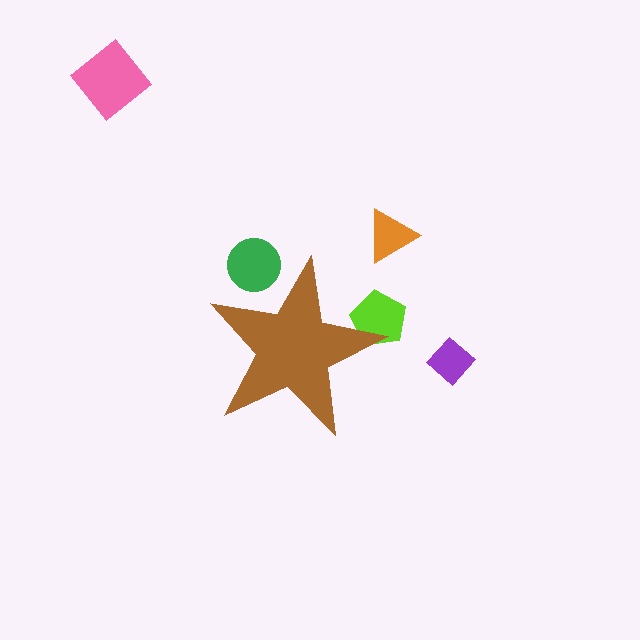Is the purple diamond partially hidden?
No, the purple diamond is fully visible.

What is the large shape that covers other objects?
A brown star.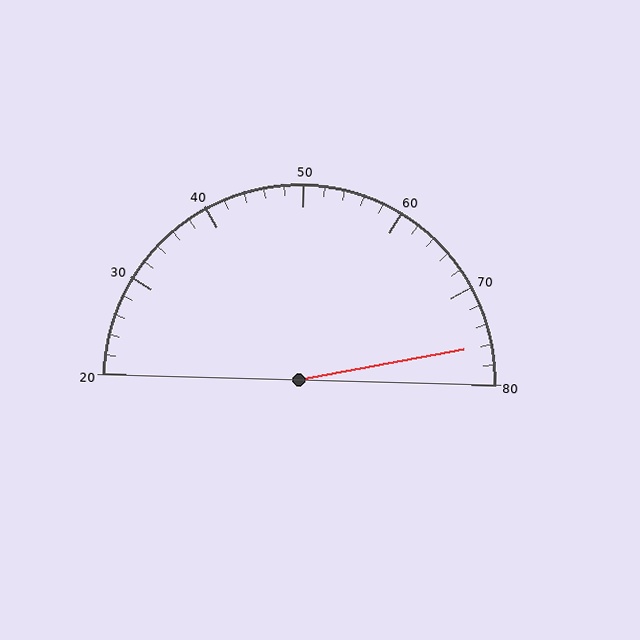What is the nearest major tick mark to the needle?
The nearest major tick mark is 80.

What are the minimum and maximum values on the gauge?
The gauge ranges from 20 to 80.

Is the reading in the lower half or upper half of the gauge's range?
The reading is in the upper half of the range (20 to 80).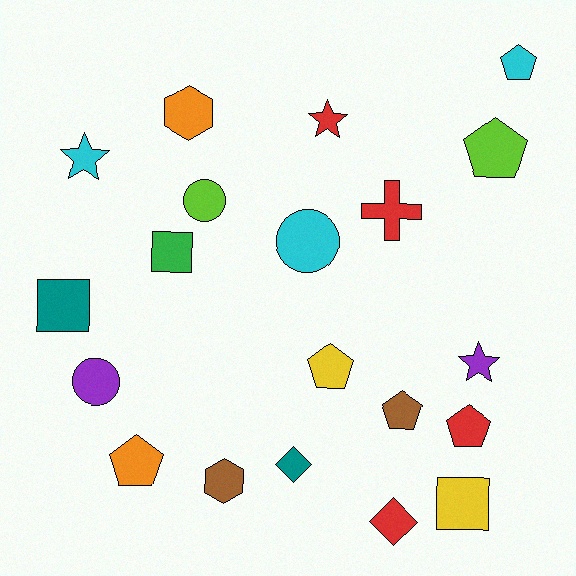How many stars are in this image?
There are 3 stars.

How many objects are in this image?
There are 20 objects.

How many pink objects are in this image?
There are no pink objects.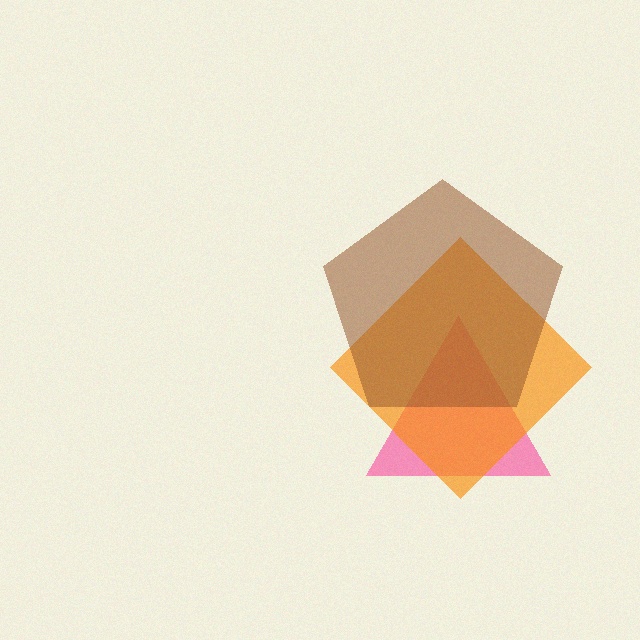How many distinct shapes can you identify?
There are 3 distinct shapes: a pink triangle, an orange diamond, a brown pentagon.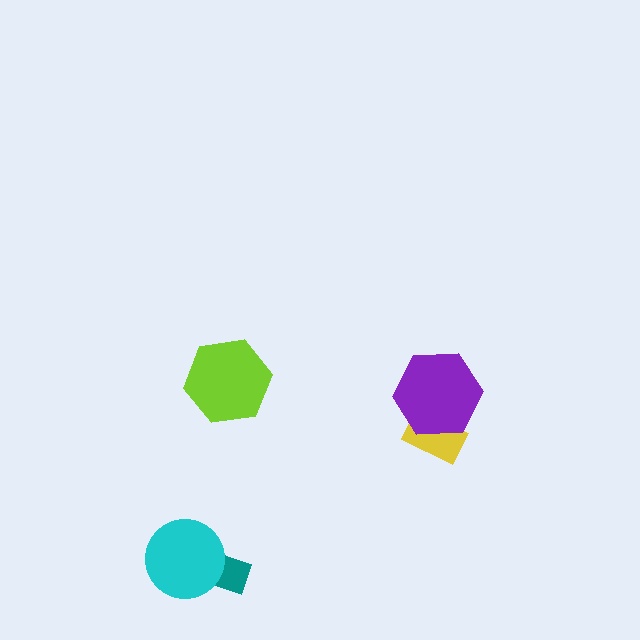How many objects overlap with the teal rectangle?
1 object overlaps with the teal rectangle.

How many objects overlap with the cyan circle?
1 object overlaps with the cyan circle.